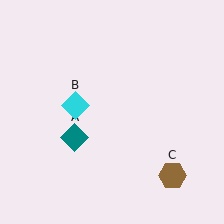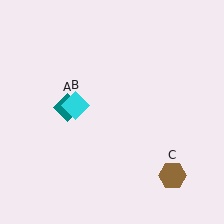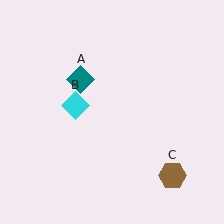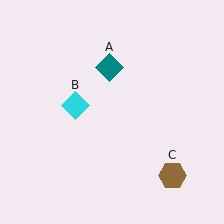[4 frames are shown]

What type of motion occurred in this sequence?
The teal diamond (object A) rotated clockwise around the center of the scene.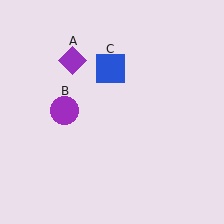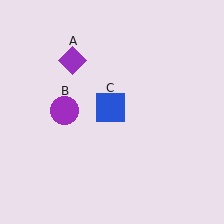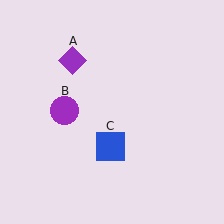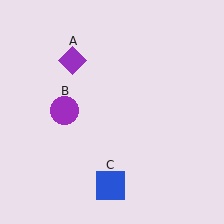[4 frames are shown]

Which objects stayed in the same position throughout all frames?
Purple diamond (object A) and purple circle (object B) remained stationary.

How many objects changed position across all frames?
1 object changed position: blue square (object C).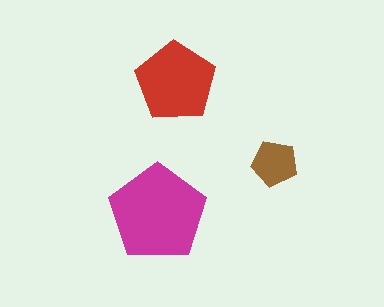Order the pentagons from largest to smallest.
the magenta one, the red one, the brown one.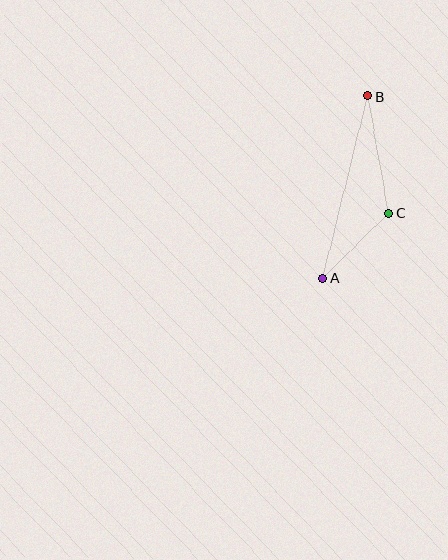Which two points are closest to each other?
Points A and C are closest to each other.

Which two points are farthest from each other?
Points A and B are farthest from each other.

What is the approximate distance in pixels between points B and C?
The distance between B and C is approximately 119 pixels.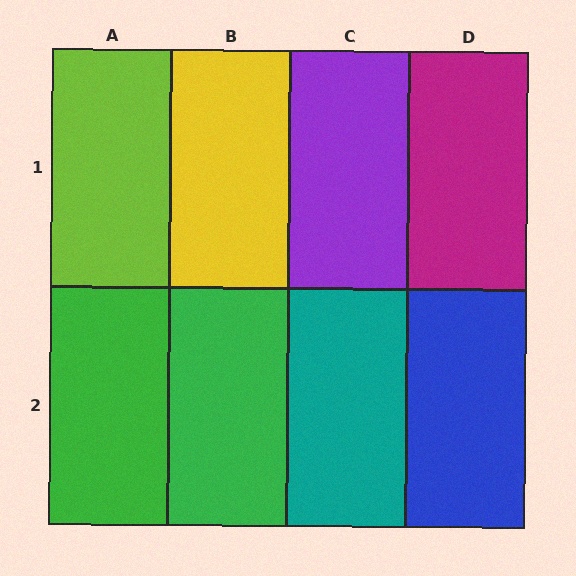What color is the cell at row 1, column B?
Yellow.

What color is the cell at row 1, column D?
Magenta.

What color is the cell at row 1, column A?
Lime.